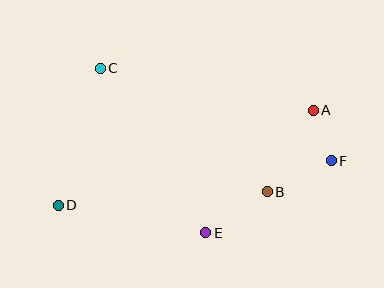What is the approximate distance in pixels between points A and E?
The distance between A and E is approximately 163 pixels.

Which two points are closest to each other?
Points A and F are closest to each other.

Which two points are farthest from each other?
Points D and F are farthest from each other.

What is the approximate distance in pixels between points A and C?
The distance between A and C is approximately 217 pixels.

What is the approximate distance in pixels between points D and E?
The distance between D and E is approximately 150 pixels.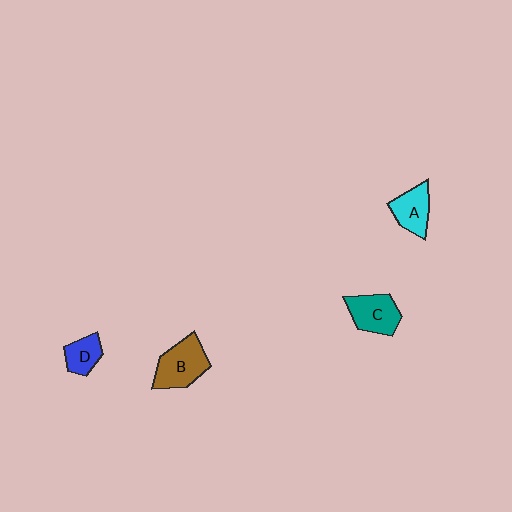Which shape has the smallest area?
Shape D (blue).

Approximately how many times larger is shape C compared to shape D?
Approximately 1.5 times.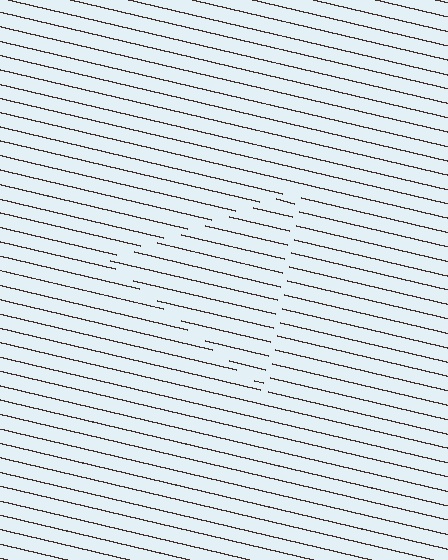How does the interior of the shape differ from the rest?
The interior of the shape contains the same grating, shifted by half a period — the contour is defined by the phase discontinuity where line-ends from the inner and outer gratings abut.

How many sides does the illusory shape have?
3 sides — the line-ends trace a triangle.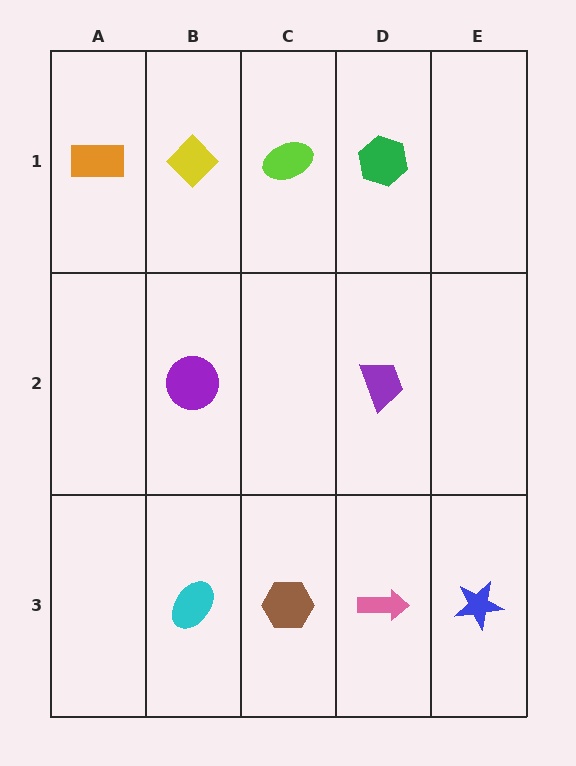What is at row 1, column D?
A green hexagon.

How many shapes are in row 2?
2 shapes.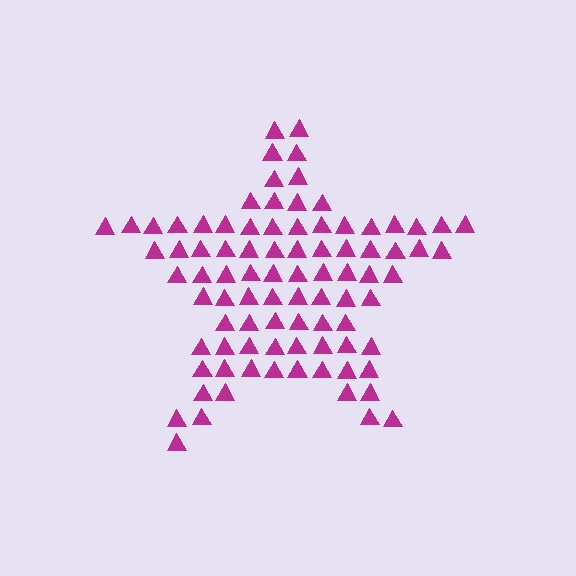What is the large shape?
The large shape is a star.